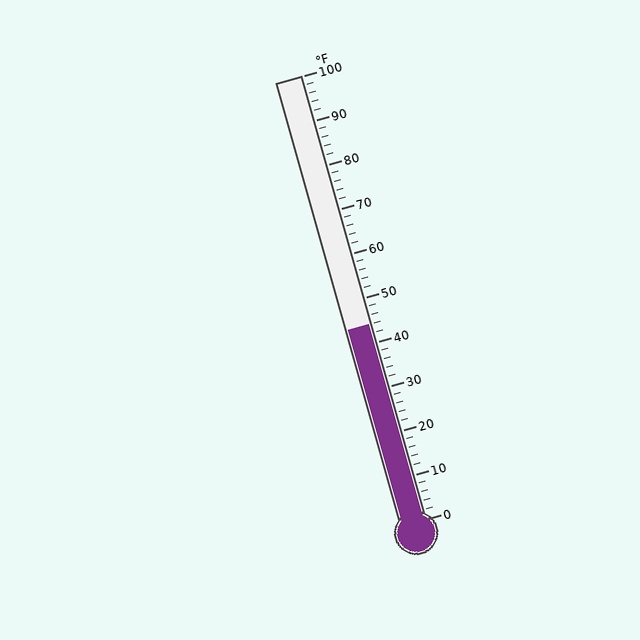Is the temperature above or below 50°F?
The temperature is below 50°F.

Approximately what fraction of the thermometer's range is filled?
The thermometer is filled to approximately 45% of its range.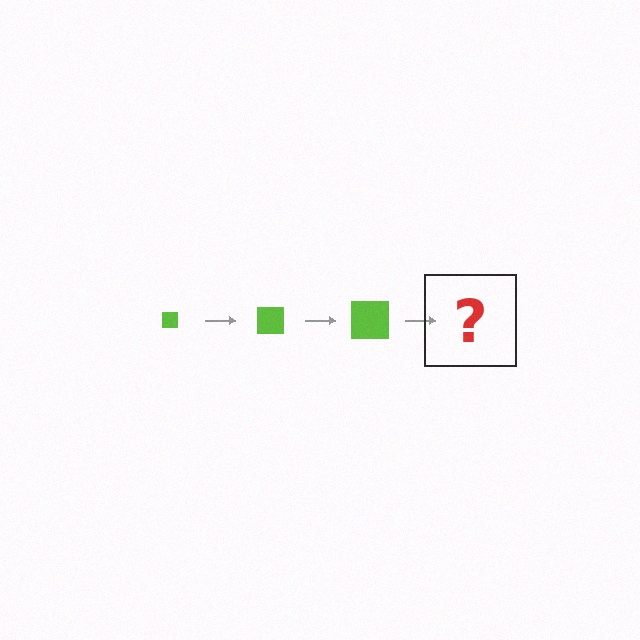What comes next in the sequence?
The next element should be a lime square, larger than the previous one.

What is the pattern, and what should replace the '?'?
The pattern is that the square gets progressively larger each step. The '?' should be a lime square, larger than the previous one.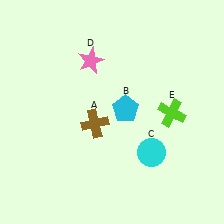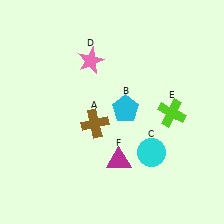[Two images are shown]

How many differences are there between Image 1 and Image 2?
There is 1 difference between the two images.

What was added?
A magenta triangle (F) was added in Image 2.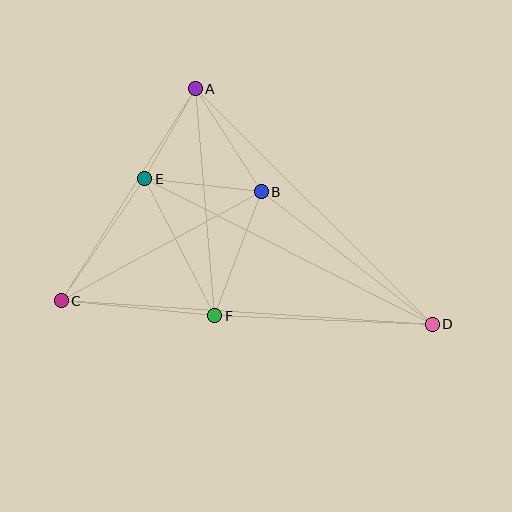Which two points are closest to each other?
Points A and E are closest to each other.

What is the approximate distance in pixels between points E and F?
The distance between E and F is approximately 154 pixels.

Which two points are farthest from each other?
Points C and D are farthest from each other.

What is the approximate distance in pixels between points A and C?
The distance between A and C is approximately 251 pixels.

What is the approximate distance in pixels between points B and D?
The distance between B and D is approximately 217 pixels.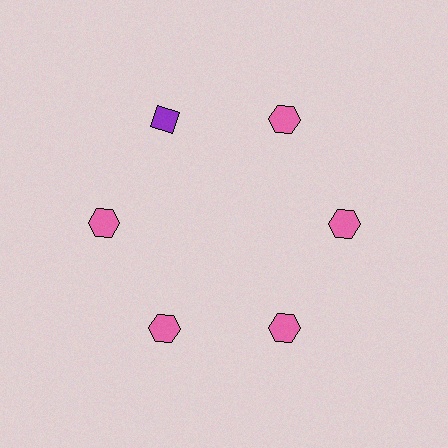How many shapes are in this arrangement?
There are 6 shapes arranged in a ring pattern.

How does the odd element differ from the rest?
It differs in both color (purple instead of pink) and shape (diamond instead of hexagon).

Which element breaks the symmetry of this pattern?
The purple diamond at roughly the 11 o'clock position breaks the symmetry. All other shapes are pink hexagons.